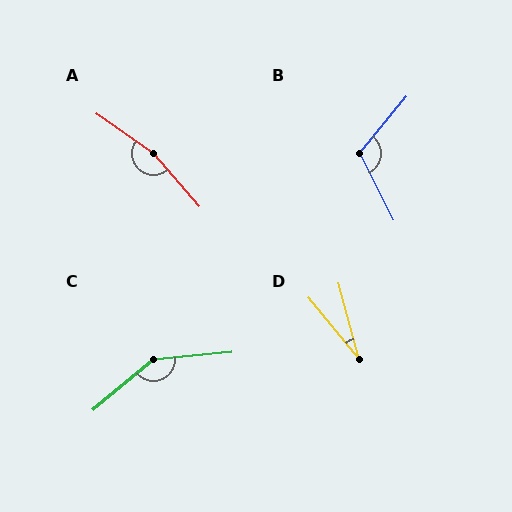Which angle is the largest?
A, at approximately 165 degrees.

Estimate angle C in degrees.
Approximately 145 degrees.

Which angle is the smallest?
D, at approximately 24 degrees.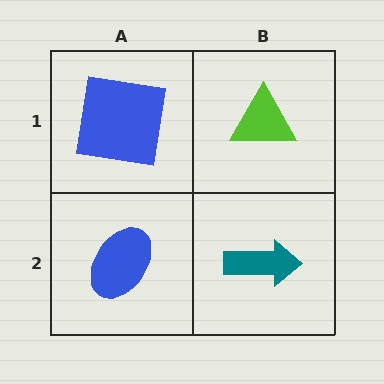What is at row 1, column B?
A lime triangle.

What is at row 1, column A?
A blue square.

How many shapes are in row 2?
2 shapes.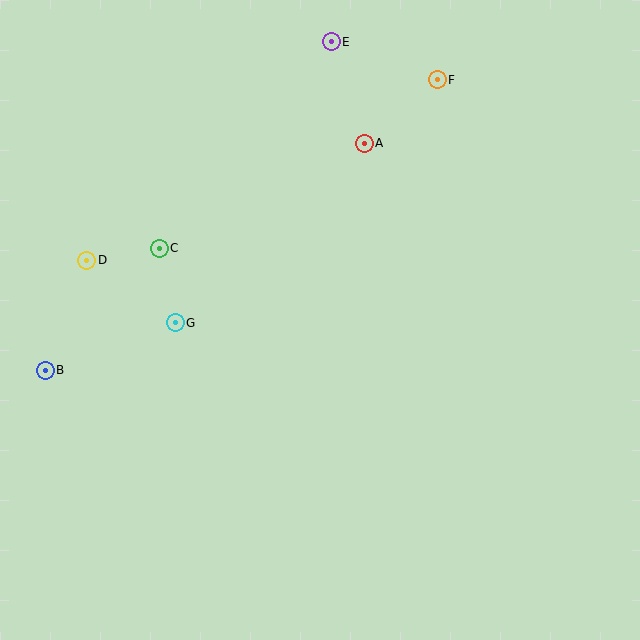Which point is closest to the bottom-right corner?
Point G is closest to the bottom-right corner.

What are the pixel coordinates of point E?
Point E is at (331, 42).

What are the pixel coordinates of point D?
Point D is at (87, 260).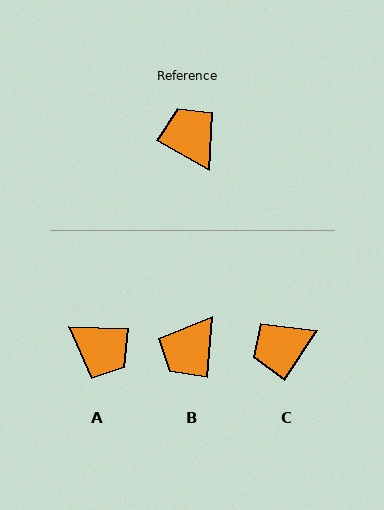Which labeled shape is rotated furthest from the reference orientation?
A, about 153 degrees away.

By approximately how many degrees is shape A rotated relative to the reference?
Approximately 153 degrees clockwise.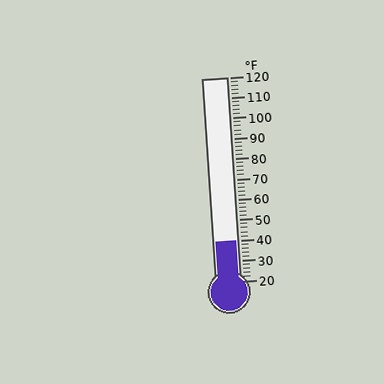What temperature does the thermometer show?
The thermometer shows approximately 40°F.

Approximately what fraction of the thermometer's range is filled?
The thermometer is filled to approximately 20% of its range.